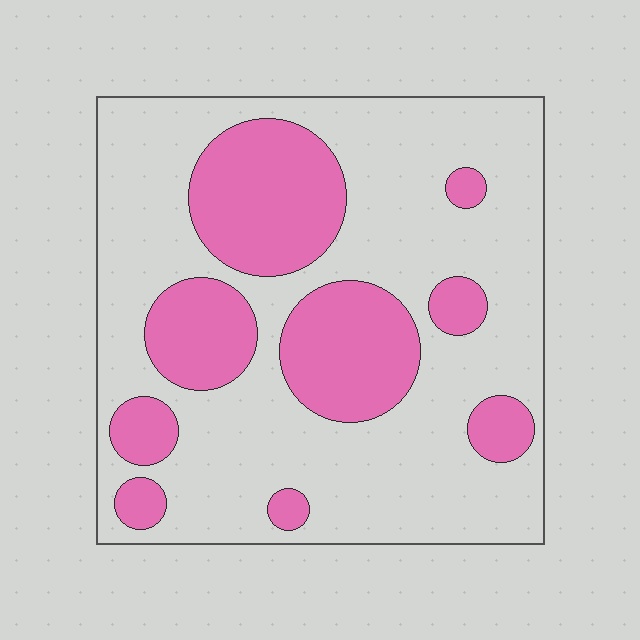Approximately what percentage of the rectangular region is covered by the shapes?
Approximately 30%.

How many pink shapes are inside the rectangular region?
9.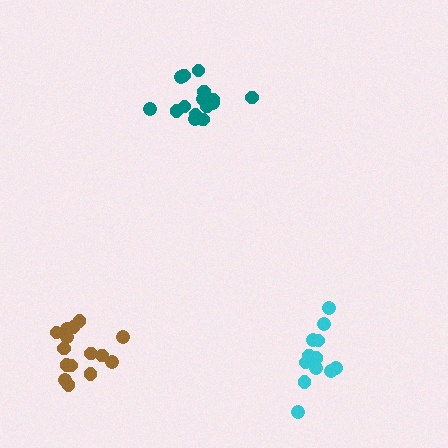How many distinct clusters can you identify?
There are 3 distinct clusters.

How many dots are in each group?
Group 1: 15 dots, Group 2: 15 dots, Group 3: 12 dots (42 total).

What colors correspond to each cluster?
The clusters are colored: brown, teal, cyan.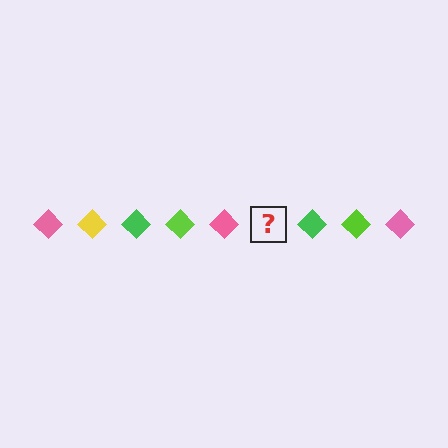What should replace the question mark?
The question mark should be replaced with a yellow diamond.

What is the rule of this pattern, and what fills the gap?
The rule is that the pattern cycles through pink, yellow, green, lime diamonds. The gap should be filled with a yellow diamond.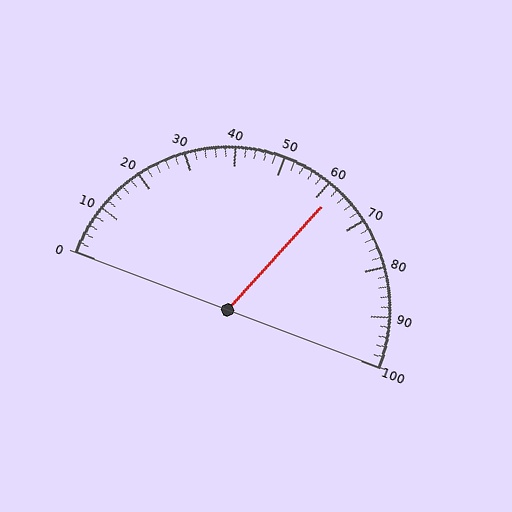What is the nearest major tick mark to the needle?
The nearest major tick mark is 60.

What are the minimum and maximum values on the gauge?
The gauge ranges from 0 to 100.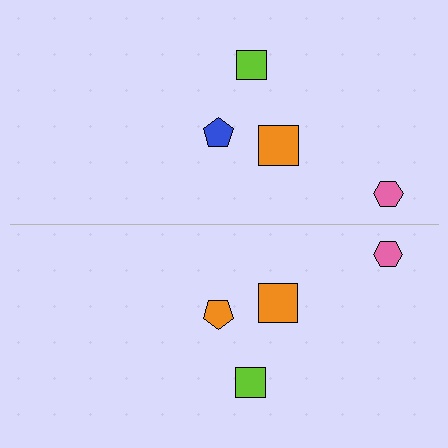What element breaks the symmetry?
The orange pentagon on the bottom side breaks the symmetry — its mirror counterpart is blue.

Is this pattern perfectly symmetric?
No, the pattern is not perfectly symmetric. The orange pentagon on the bottom side breaks the symmetry — its mirror counterpart is blue.